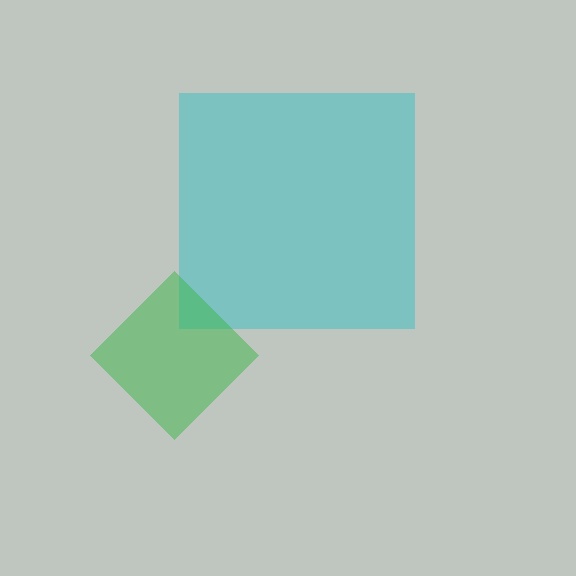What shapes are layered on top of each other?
The layered shapes are: a cyan square, a green diamond.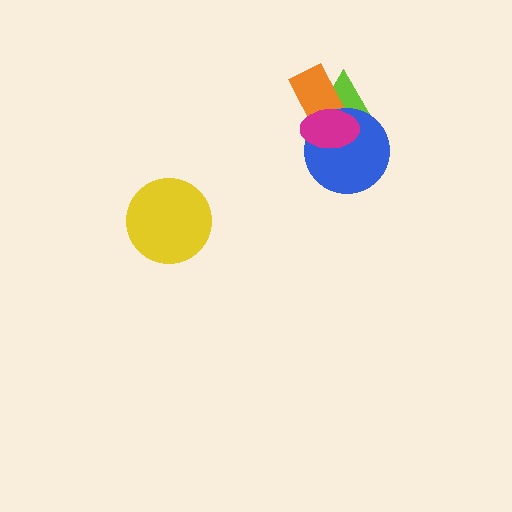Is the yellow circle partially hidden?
No, no other shape covers it.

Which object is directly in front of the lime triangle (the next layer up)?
The orange rectangle is directly in front of the lime triangle.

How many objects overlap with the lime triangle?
3 objects overlap with the lime triangle.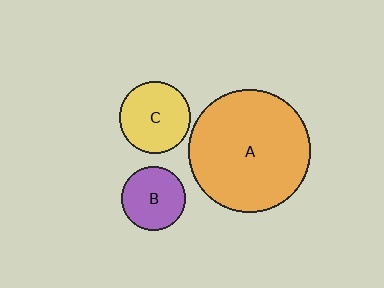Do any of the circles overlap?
No, none of the circles overlap.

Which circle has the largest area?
Circle A (orange).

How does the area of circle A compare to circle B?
Approximately 3.6 times.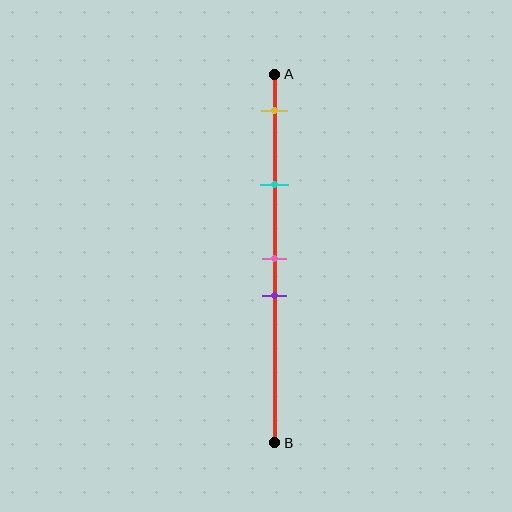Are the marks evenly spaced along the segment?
No, the marks are not evenly spaced.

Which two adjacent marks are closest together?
The pink and purple marks are the closest adjacent pair.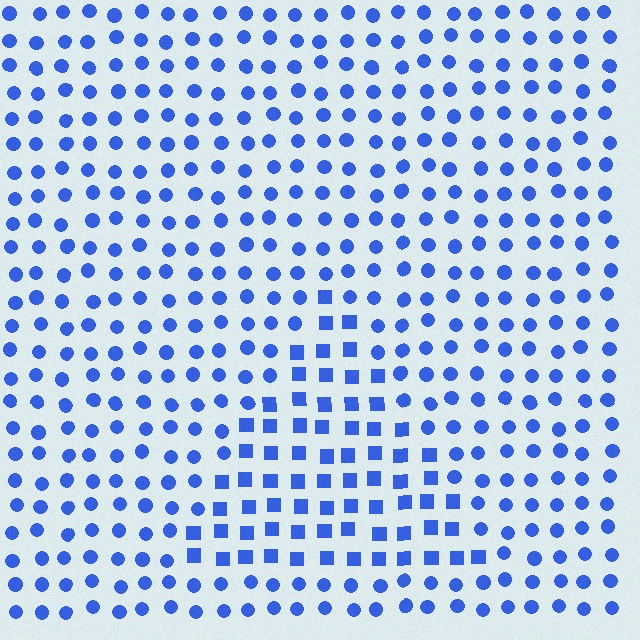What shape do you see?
I see a triangle.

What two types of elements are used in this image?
The image uses squares inside the triangle region and circles outside it.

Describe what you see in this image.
The image is filled with small blue elements arranged in a uniform grid. A triangle-shaped region contains squares, while the surrounding area contains circles. The boundary is defined purely by the change in element shape.